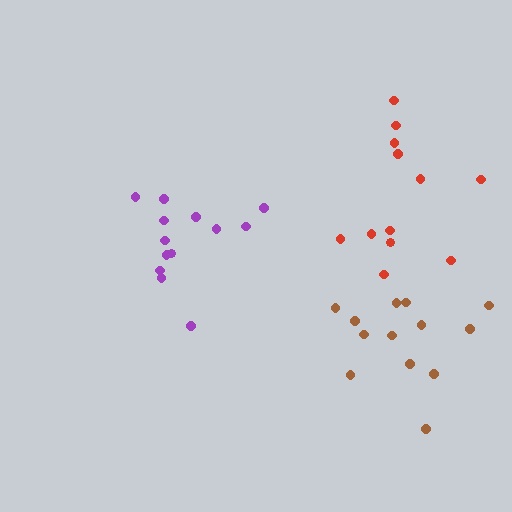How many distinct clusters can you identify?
There are 3 distinct clusters.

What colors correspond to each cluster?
The clusters are colored: purple, red, brown.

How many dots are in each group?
Group 1: 13 dots, Group 2: 13 dots, Group 3: 13 dots (39 total).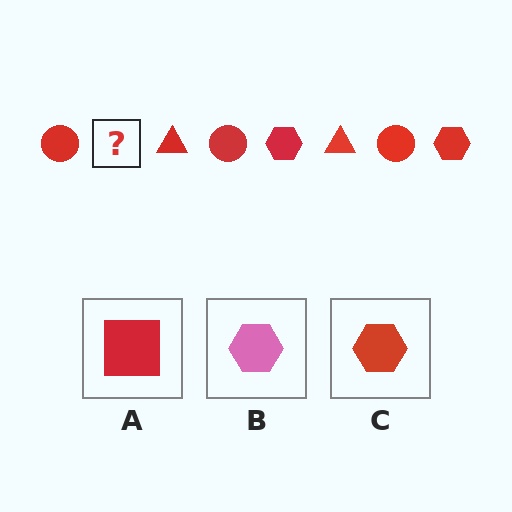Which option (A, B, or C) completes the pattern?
C.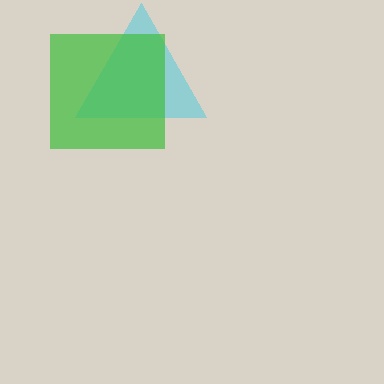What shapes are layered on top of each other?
The layered shapes are: a cyan triangle, a green square.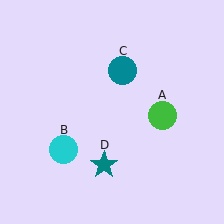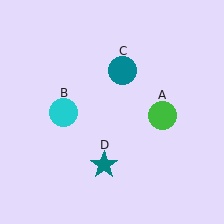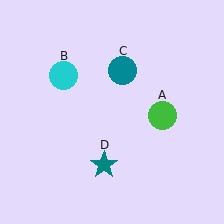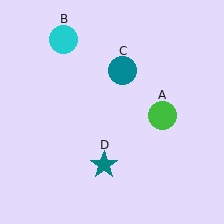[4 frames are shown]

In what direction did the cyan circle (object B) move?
The cyan circle (object B) moved up.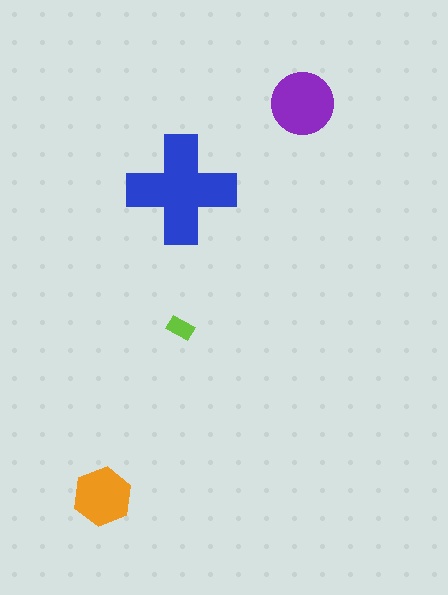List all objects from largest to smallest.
The blue cross, the purple circle, the orange hexagon, the lime rectangle.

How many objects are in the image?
There are 4 objects in the image.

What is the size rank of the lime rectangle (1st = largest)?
4th.